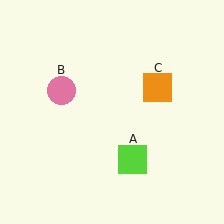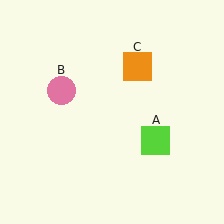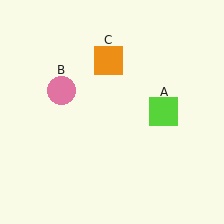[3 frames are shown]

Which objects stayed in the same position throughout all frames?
Pink circle (object B) remained stationary.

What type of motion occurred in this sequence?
The lime square (object A), orange square (object C) rotated counterclockwise around the center of the scene.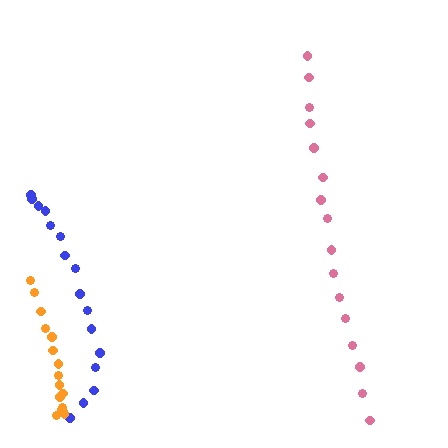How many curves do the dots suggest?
There are 3 distinct paths.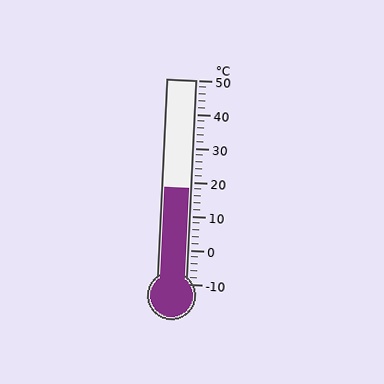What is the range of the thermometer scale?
The thermometer scale ranges from -10°C to 50°C.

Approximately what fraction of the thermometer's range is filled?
The thermometer is filled to approximately 45% of its range.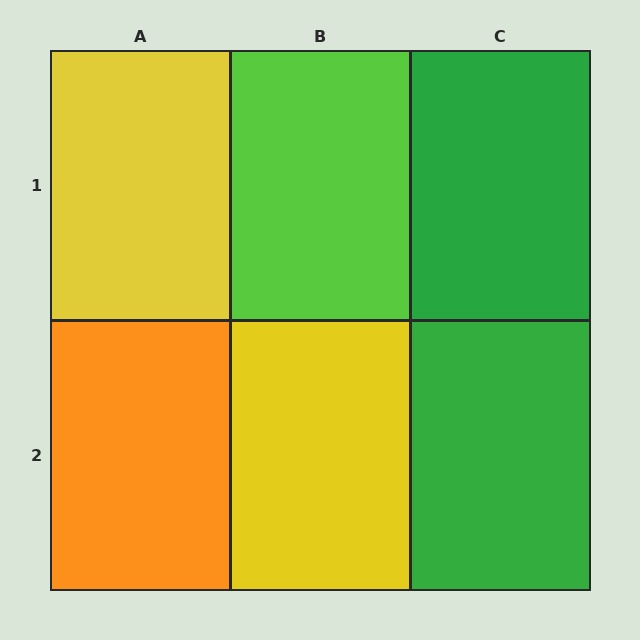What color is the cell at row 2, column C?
Green.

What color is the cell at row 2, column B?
Yellow.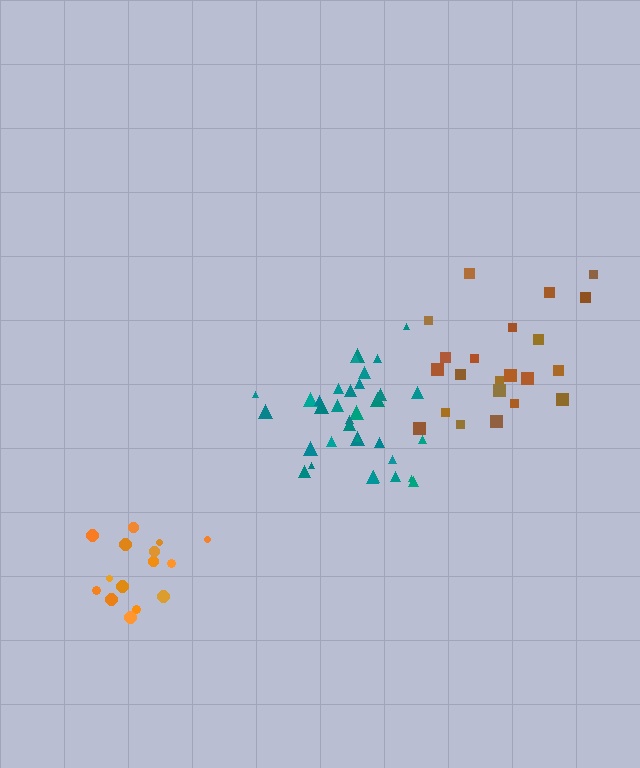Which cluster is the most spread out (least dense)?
Brown.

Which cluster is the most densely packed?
Teal.